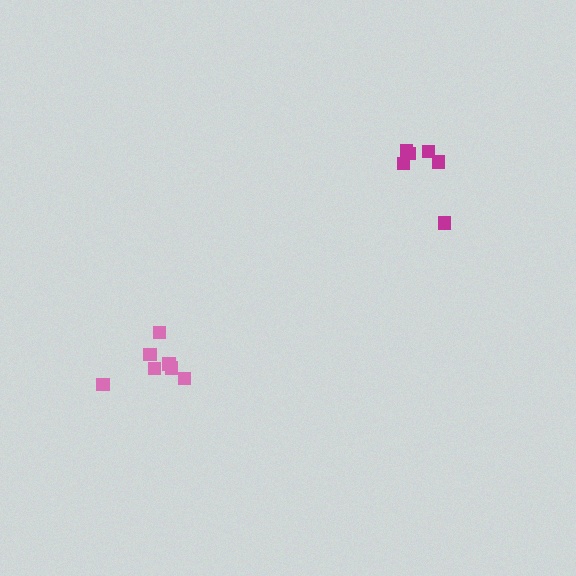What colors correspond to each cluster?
The clusters are colored: pink, magenta.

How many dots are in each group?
Group 1: 7 dots, Group 2: 6 dots (13 total).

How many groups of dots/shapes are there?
There are 2 groups.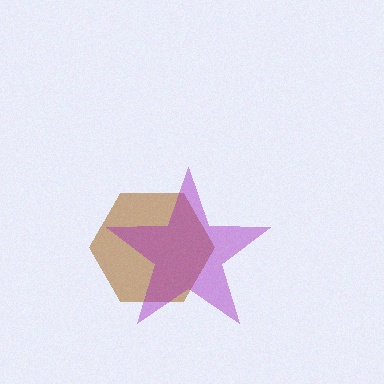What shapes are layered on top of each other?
The layered shapes are: a brown hexagon, a purple star.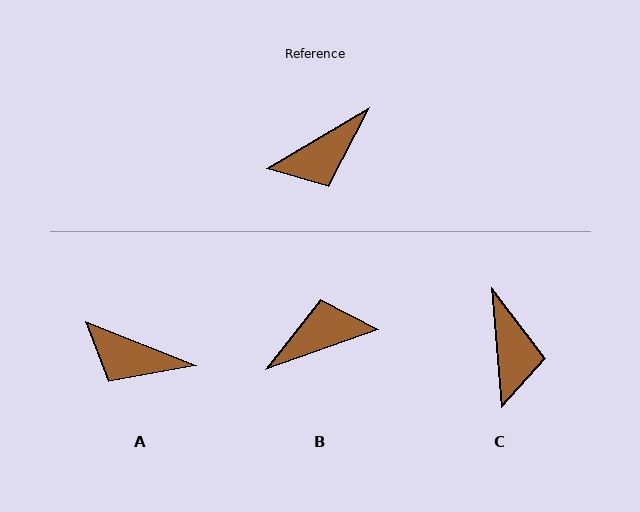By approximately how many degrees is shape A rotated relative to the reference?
Approximately 52 degrees clockwise.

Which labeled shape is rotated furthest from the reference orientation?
B, about 169 degrees away.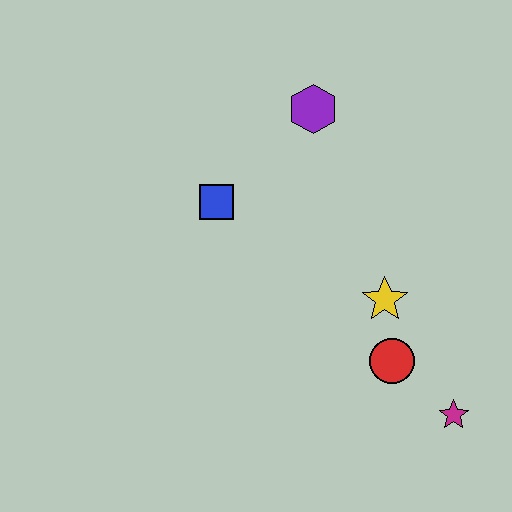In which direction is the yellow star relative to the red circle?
The yellow star is above the red circle.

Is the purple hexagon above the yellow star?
Yes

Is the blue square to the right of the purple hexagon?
No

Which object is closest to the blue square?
The purple hexagon is closest to the blue square.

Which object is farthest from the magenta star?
The purple hexagon is farthest from the magenta star.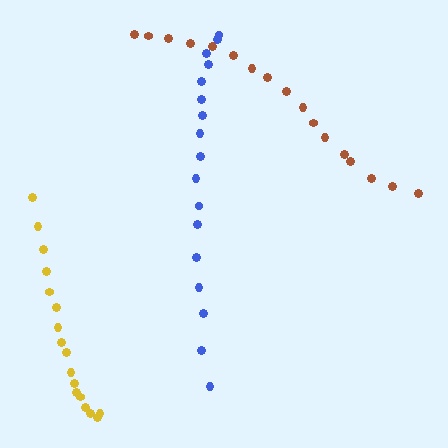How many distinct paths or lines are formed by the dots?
There are 3 distinct paths.